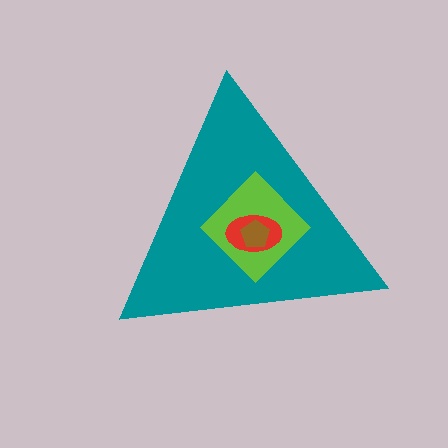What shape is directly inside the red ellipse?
The brown pentagon.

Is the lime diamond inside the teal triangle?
Yes.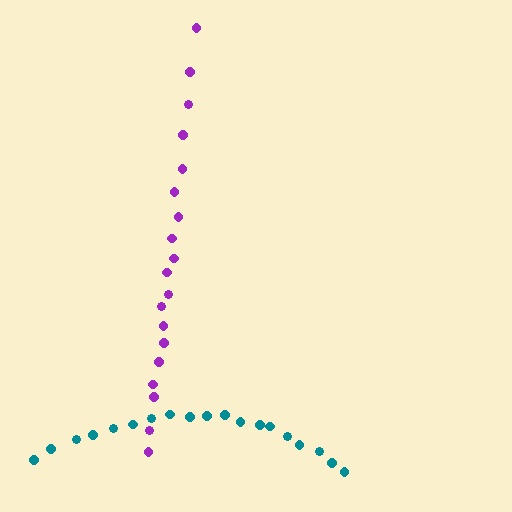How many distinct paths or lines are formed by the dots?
There are 2 distinct paths.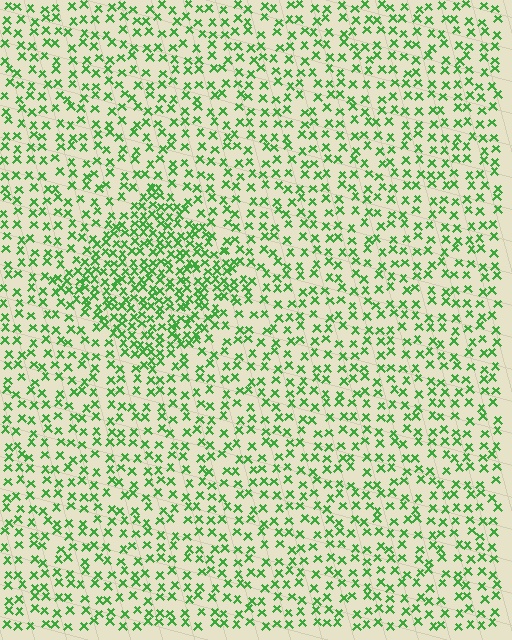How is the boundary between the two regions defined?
The boundary is defined by a change in element density (approximately 2.0x ratio). All elements are the same color, size, and shape.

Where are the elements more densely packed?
The elements are more densely packed inside the diamond boundary.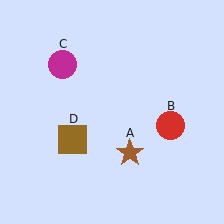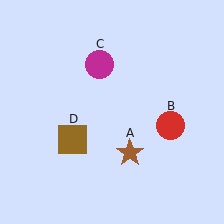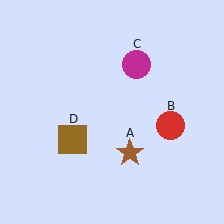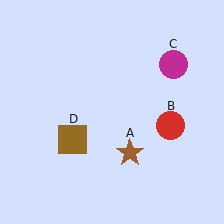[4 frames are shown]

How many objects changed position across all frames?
1 object changed position: magenta circle (object C).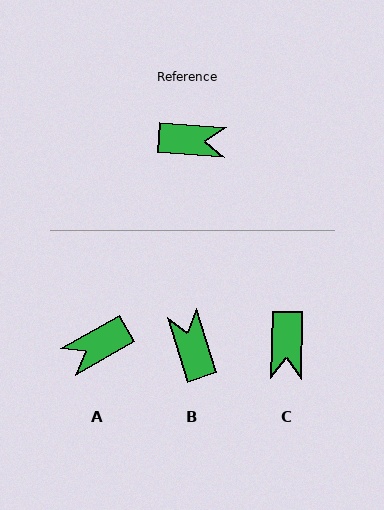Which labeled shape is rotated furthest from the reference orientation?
A, about 146 degrees away.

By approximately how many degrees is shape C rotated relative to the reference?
Approximately 87 degrees clockwise.